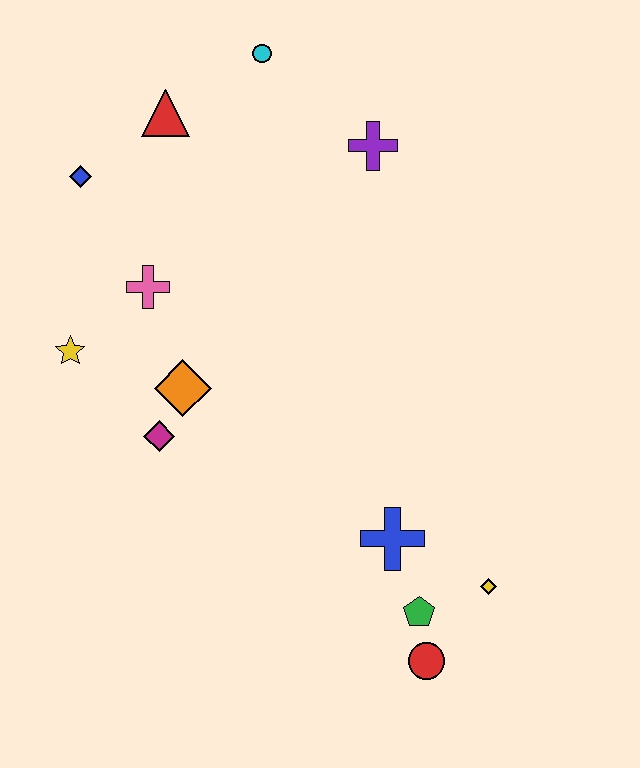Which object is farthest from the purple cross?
The red circle is farthest from the purple cross.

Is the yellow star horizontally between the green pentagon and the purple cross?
No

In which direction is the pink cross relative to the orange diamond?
The pink cross is above the orange diamond.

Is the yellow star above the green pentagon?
Yes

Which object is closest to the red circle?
The green pentagon is closest to the red circle.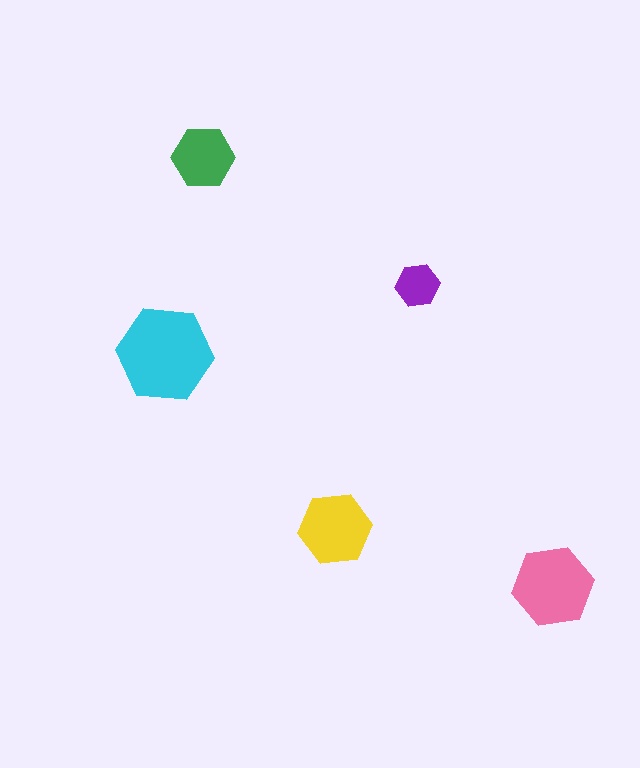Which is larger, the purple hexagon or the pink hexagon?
The pink one.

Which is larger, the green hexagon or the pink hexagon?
The pink one.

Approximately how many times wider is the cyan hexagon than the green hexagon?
About 1.5 times wider.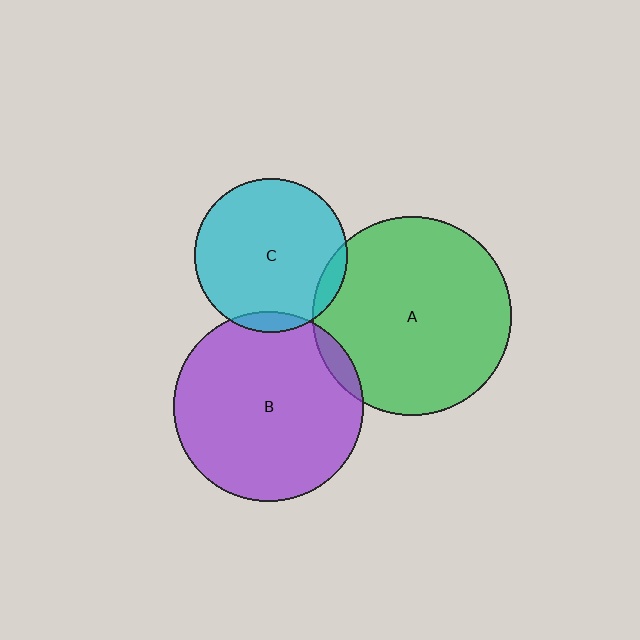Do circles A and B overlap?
Yes.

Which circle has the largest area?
Circle A (green).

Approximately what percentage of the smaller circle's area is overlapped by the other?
Approximately 5%.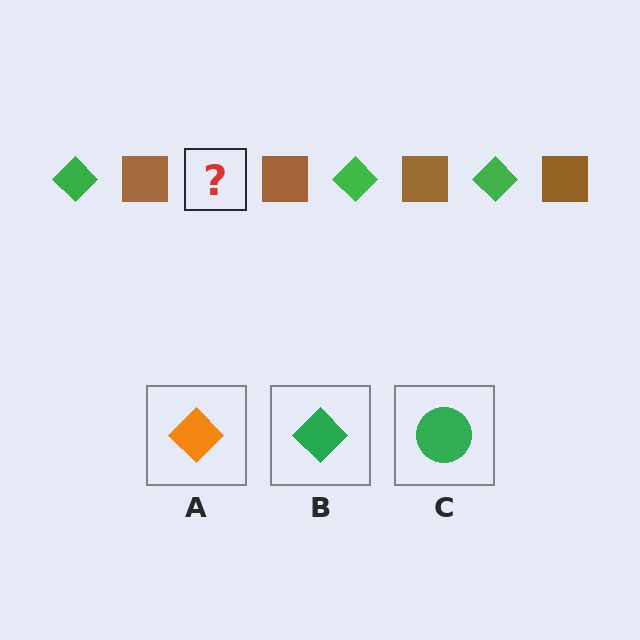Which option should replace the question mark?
Option B.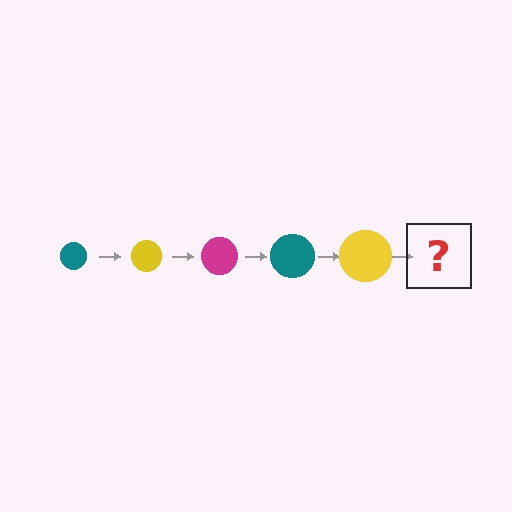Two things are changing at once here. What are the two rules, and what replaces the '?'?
The two rules are that the circle grows larger each step and the color cycles through teal, yellow, and magenta. The '?' should be a magenta circle, larger than the previous one.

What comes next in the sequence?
The next element should be a magenta circle, larger than the previous one.